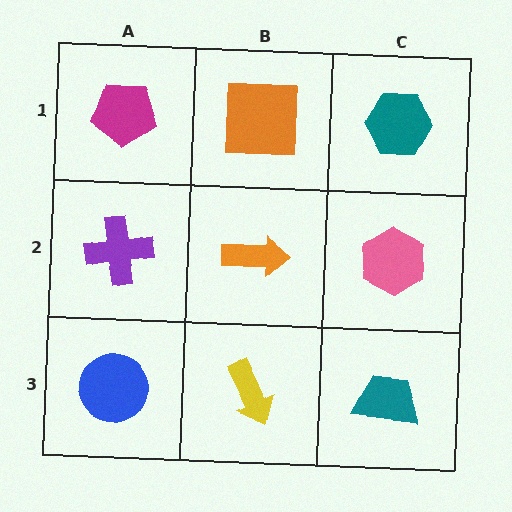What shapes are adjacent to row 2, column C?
A teal hexagon (row 1, column C), a teal trapezoid (row 3, column C), an orange arrow (row 2, column B).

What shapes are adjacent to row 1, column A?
A purple cross (row 2, column A), an orange square (row 1, column B).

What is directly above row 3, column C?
A pink hexagon.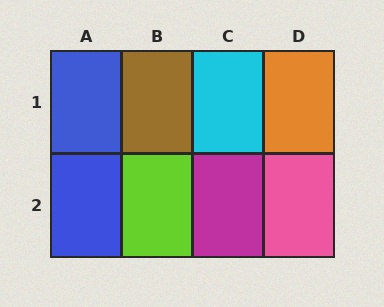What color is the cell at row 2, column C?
Magenta.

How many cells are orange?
1 cell is orange.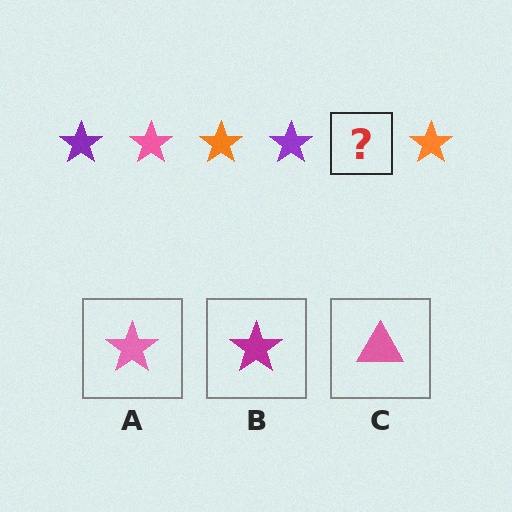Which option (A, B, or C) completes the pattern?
A.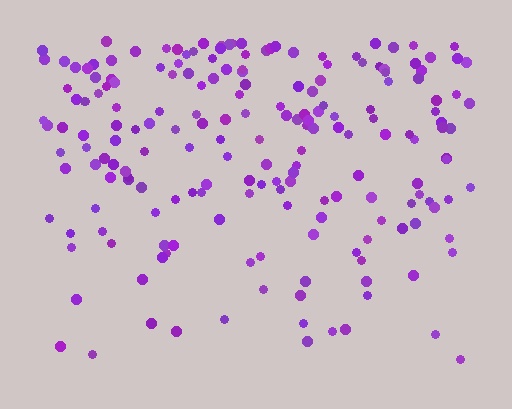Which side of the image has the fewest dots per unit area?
The bottom.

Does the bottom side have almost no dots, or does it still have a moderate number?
Still a moderate number, just noticeably fewer than the top.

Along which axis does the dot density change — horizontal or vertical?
Vertical.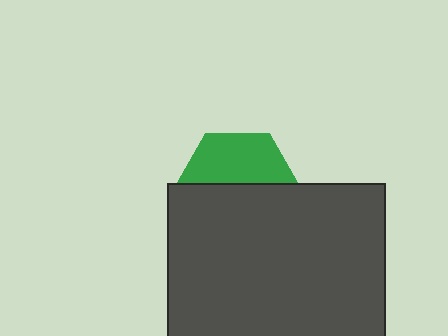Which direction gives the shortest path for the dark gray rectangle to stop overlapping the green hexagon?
Moving down gives the shortest separation.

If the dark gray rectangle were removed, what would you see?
You would see the complete green hexagon.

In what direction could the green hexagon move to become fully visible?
The green hexagon could move up. That would shift it out from behind the dark gray rectangle entirely.